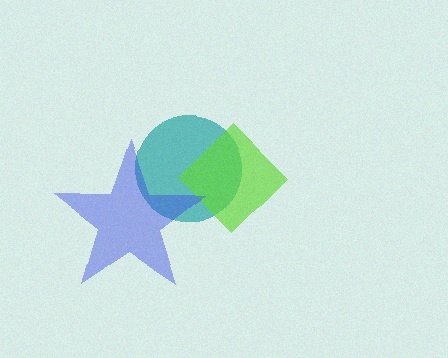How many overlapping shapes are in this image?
There are 3 overlapping shapes in the image.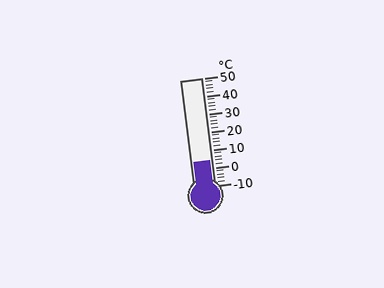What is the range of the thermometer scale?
The thermometer scale ranges from -10°C to 50°C.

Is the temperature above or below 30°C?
The temperature is below 30°C.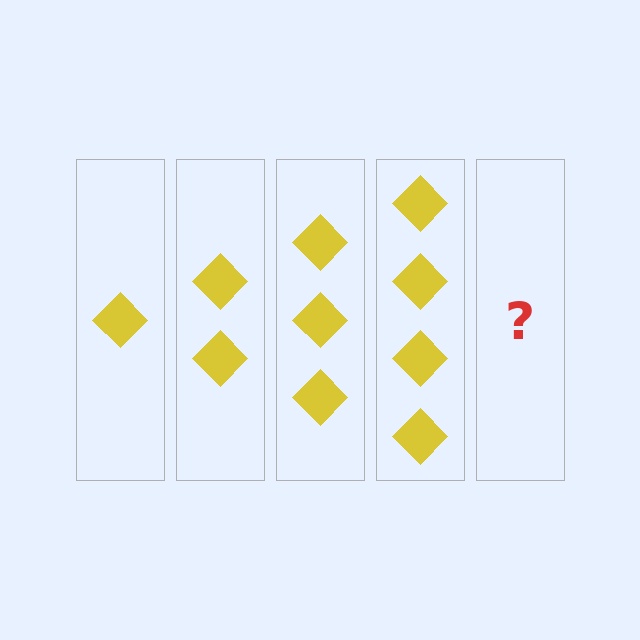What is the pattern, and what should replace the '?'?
The pattern is that each step adds one more diamond. The '?' should be 5 diamonds.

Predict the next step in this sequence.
The next step is 5 diamonds.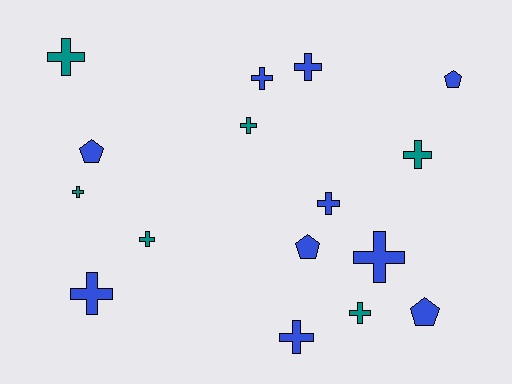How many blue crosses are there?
There are 6 blue crosses.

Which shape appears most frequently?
Cross, with 12 objects.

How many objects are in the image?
There are 16 objects.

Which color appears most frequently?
Blue, with 10 objects.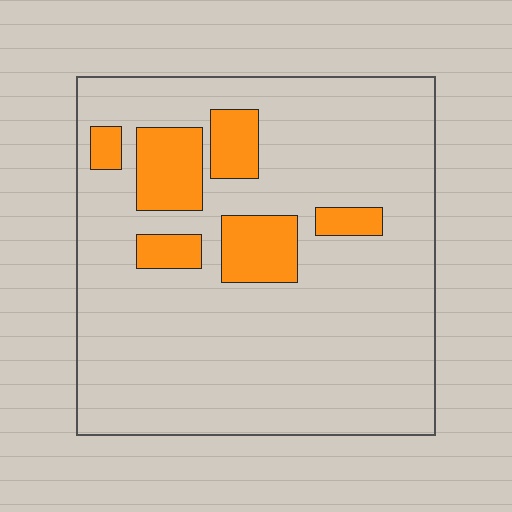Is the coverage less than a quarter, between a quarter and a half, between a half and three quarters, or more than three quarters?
Less than a quarter.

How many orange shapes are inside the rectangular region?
6.